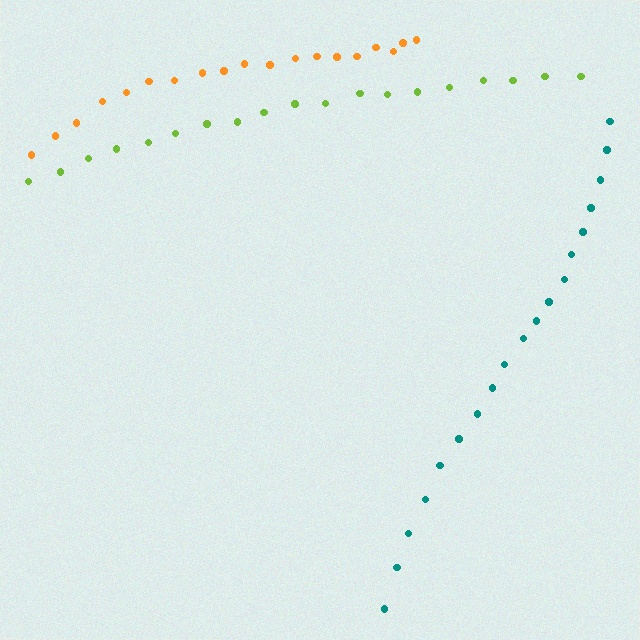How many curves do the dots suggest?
There are 3 distinct paths.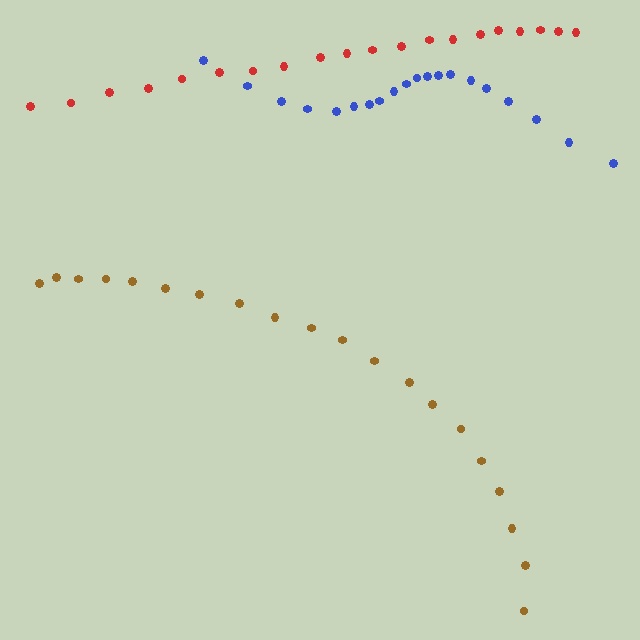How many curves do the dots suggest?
There are 3 distinct paths.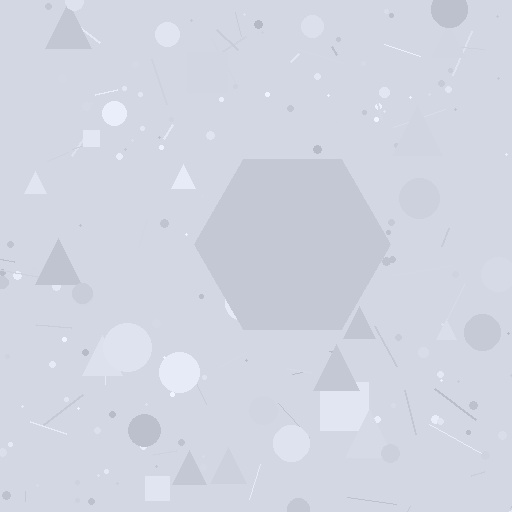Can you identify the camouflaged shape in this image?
The camouflaged shape is a hexagon.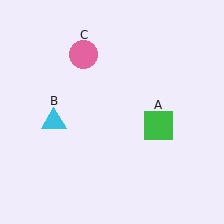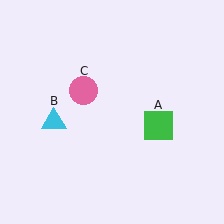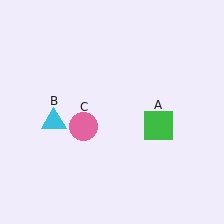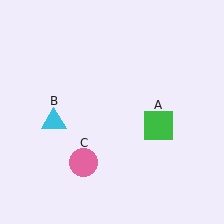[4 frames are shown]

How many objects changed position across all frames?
1 object changed position: pink circle (object C).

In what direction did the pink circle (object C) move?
The pink circle (object C) moved down.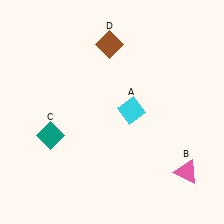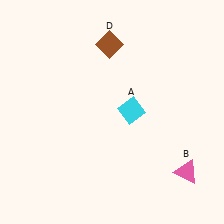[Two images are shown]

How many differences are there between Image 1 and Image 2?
There is 1 difference between the two images.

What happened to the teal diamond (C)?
The teal diamond (C) was removed in Image 2. It was in the bottom-left area of Image 1.